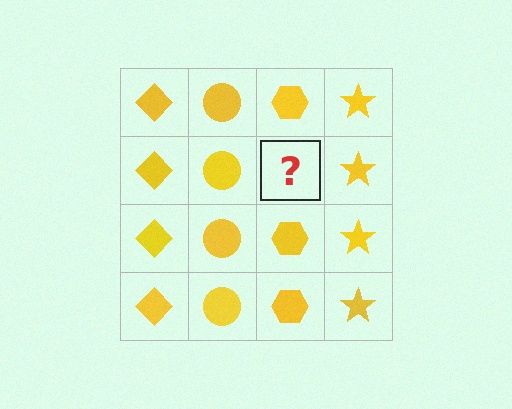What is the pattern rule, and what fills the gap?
The rule is that each column has a consistent shape. The gap should be filled with a yellow hexagon.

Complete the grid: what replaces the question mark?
The question mark should be replaced with a yellow hexagon.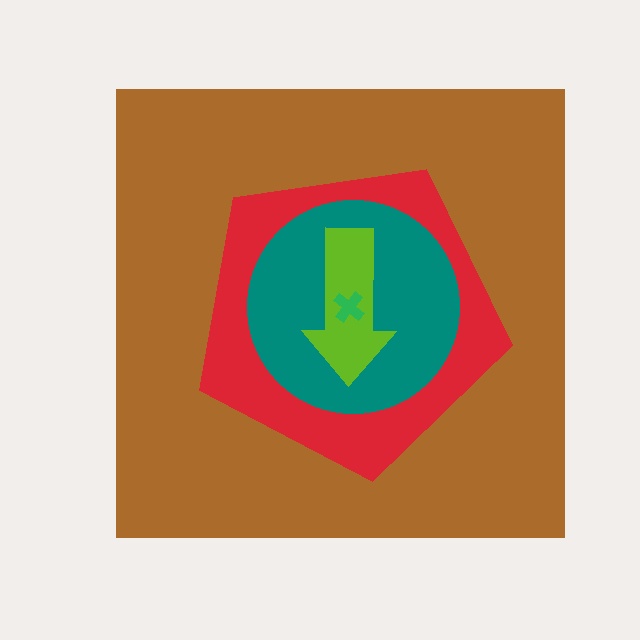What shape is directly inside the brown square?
The red pentagon.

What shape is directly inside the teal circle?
The lime arrow.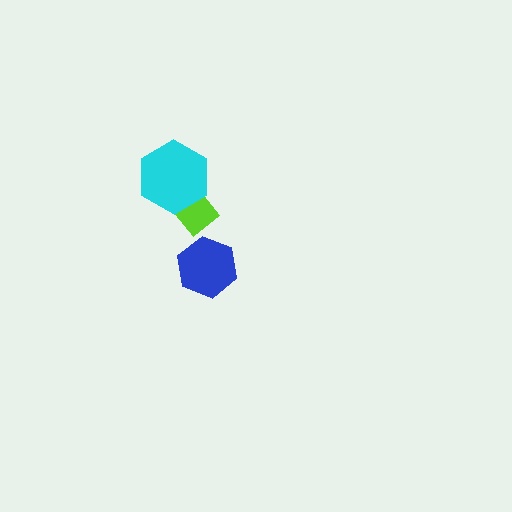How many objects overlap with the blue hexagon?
0 objects overlap with the blue hexagon.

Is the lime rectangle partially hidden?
Yes, it is partially covered by another shape.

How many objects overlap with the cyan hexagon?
1 object overlaps with the cyan hexagon.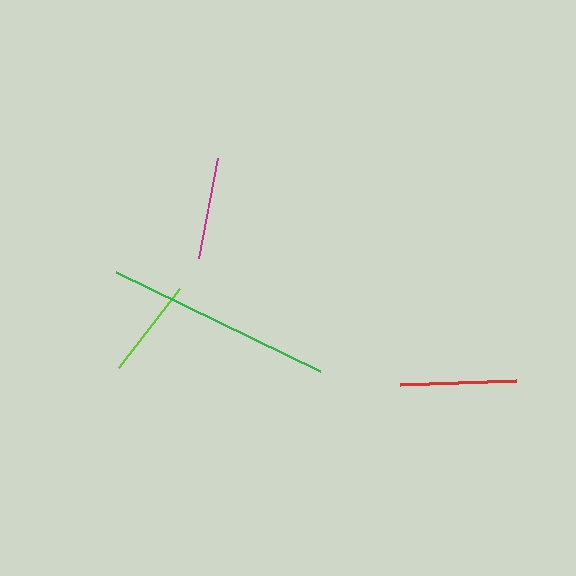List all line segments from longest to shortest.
From longest to shortest: green, red, magenta, lime.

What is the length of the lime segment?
The lime segment is approximately 100 pixels long.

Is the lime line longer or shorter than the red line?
The red line is longer than the lime line.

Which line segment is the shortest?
The lime line is the shortest at approximately 100 pixels.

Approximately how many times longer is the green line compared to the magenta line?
The green line is approximately 2.2 times the length of the magenta line.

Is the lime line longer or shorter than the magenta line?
The magenta line is longer than the lime line.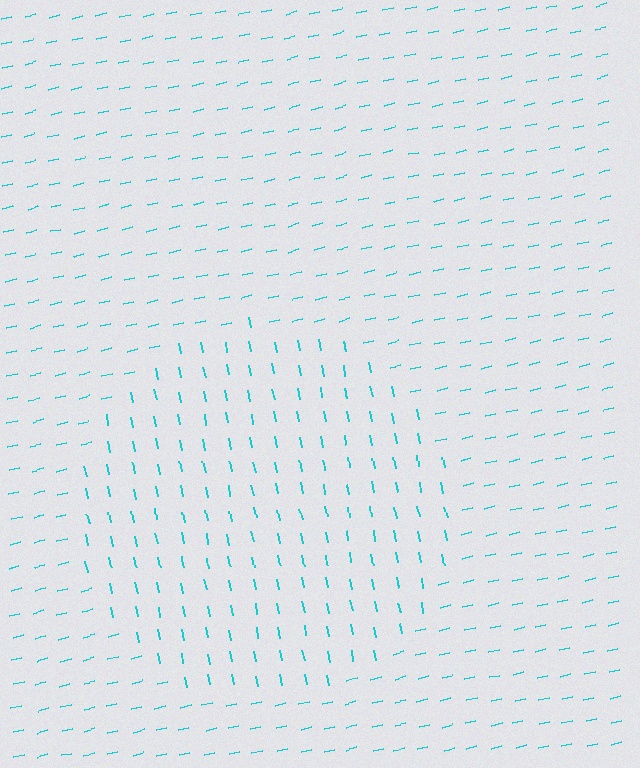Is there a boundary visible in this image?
Yes, there is a texture boundary formed by a change in line orientation.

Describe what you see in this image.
The image is filled with small cyan line segments. A circle region in the image has lines oriented differently from the surrounding lines, creating a visible texture boundary.